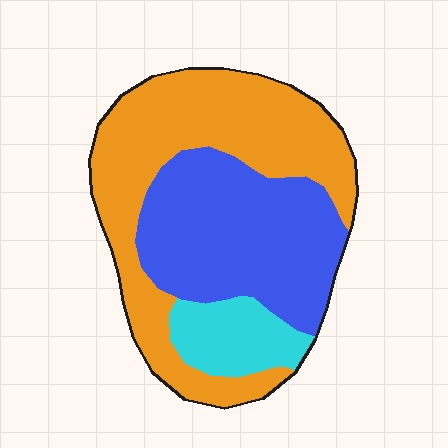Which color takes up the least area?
Cyan, at roughly 10%.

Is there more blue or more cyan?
Blue.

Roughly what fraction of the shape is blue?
Blue takes up about two fifths (2/5) of the shape.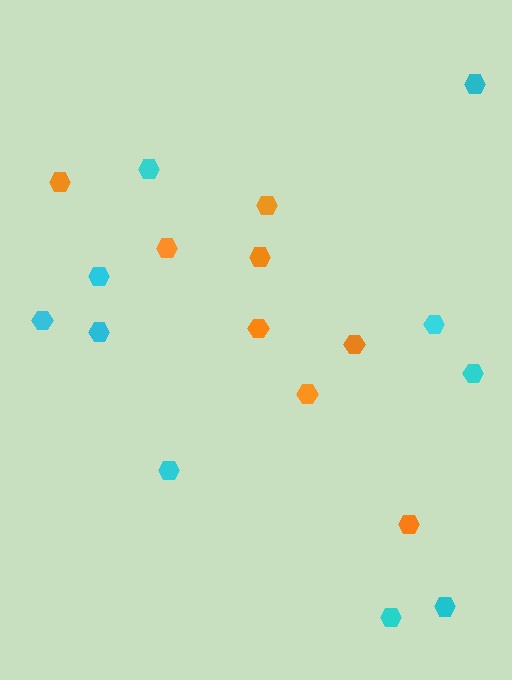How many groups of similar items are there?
There are 2 groups: one group of cyan hexagons (10) and one group of orange hexagons (8).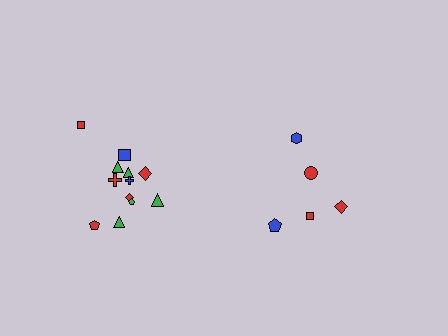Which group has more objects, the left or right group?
The left group.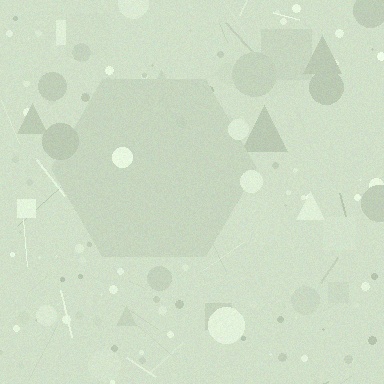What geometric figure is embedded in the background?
A hexagon is embedded in the background.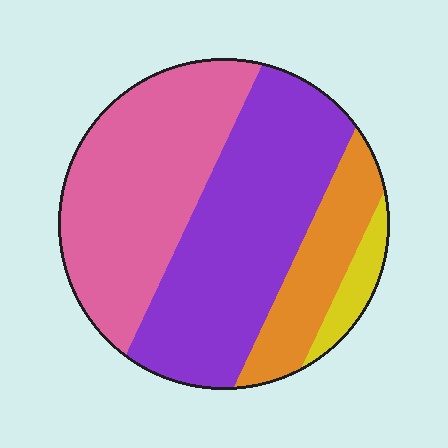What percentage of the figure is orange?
Orange covers about 15% of the figure.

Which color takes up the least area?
Yellow, at roughly 5%.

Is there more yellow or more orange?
Orange.